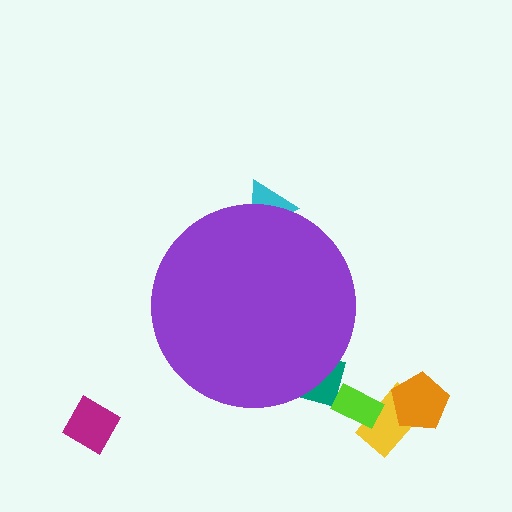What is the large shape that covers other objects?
A purple circle.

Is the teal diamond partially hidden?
Yes, the teal diamond is partially hidden behind the purple circle.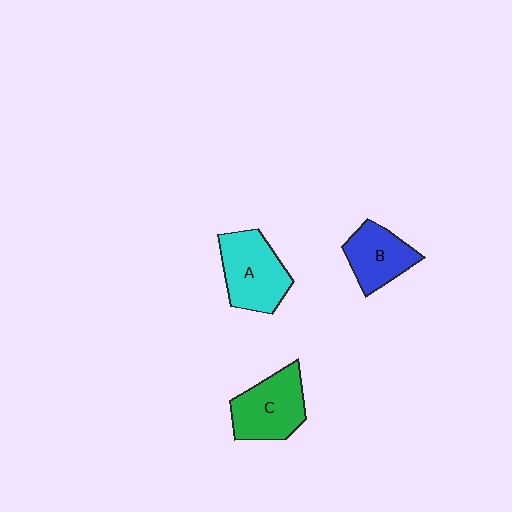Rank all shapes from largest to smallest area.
From largest to smallest: A (cyan), C (green), B (blue).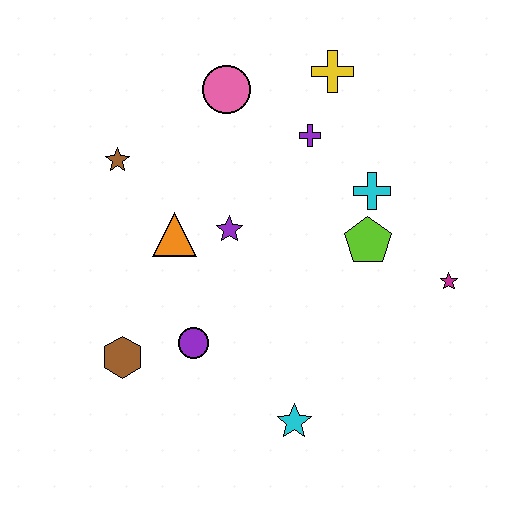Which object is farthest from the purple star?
The magenta star is farthest from the purple star.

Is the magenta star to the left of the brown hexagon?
No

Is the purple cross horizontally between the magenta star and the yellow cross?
No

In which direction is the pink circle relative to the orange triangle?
The pink circle is above the orange triangle.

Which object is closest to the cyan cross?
The lime pentagon is closest to the cyan cross.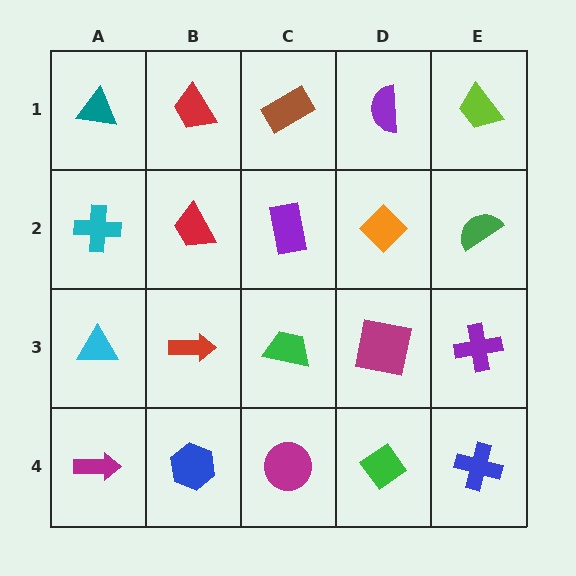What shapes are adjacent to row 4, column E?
A purple cross (row 3, column E), a green diamond (row 4, column D).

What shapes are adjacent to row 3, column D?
An orange diamond (row 2, column D), a green diamond (row 4, column D), a green trapezoid (row 3, column C), a purple cross (row 3, column E).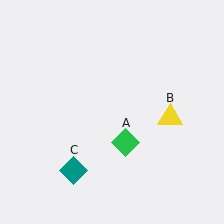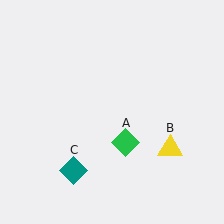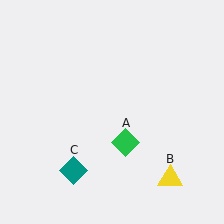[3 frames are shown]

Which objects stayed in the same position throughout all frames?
Green diamond (object A) and teal diamond (object C) remained stationary.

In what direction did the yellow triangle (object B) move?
The yellow triangle (object B) moved down.